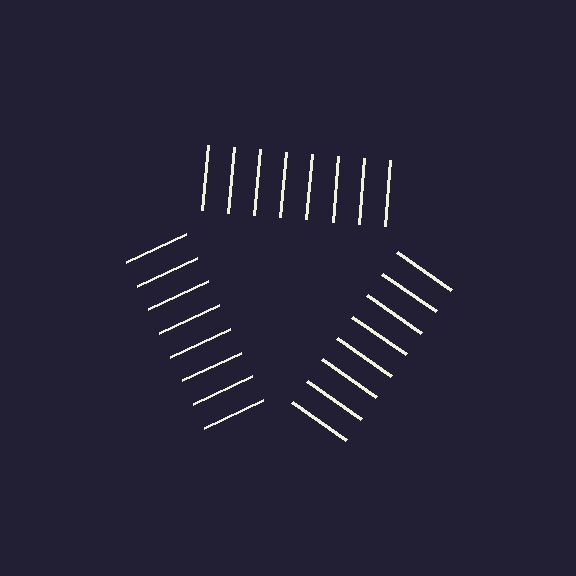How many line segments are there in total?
24 — 8 along each of the 3 edges.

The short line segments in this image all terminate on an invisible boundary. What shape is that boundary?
An illusory triangle — the line segments terminate on its edges but no continuous stroke is drawn.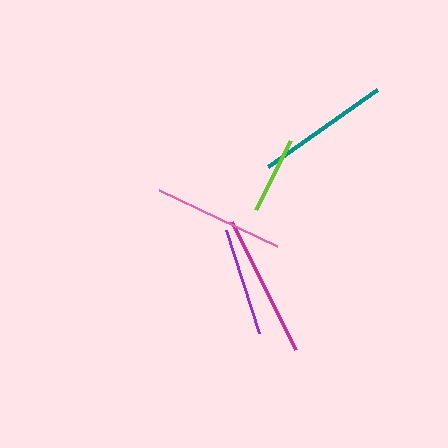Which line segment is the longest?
The magenta line is the longest at approximately 143 pixels.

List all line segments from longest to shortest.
From longest to shortest: magenta, teal, pink, purple, lime.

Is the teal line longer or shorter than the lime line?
The teal line is longer than the lime line.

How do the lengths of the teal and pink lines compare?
The teal and pink lines are approximately the same length.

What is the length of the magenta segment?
The magenta segment is approximately 143 pixels long.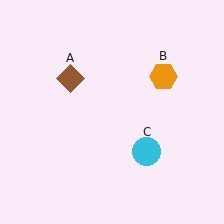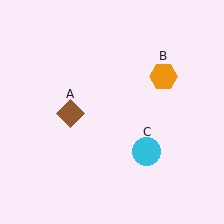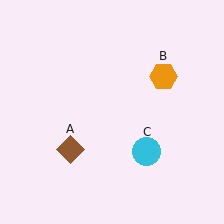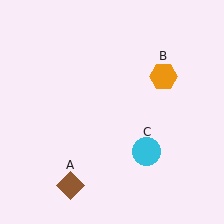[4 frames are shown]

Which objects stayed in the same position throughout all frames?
Orange hexagon (object B) and cyan circle (object C) remained stationary.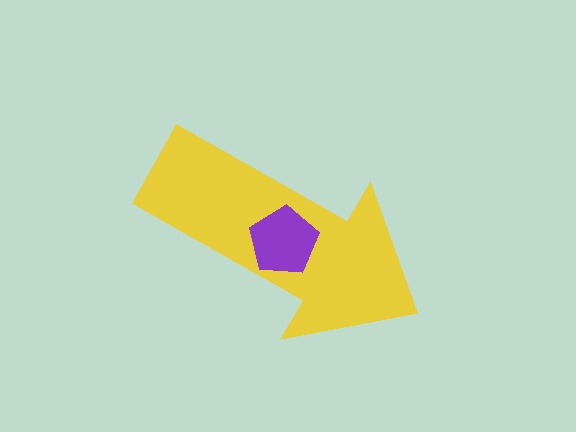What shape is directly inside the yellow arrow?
The purple pentagon.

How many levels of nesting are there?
2.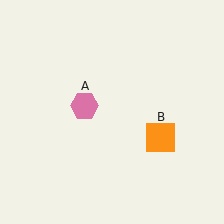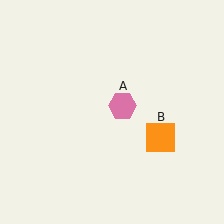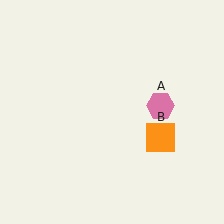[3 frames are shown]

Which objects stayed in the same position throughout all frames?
Orange square (object B) remained stationary.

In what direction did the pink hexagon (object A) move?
The pink hexagon (object A) moved right.